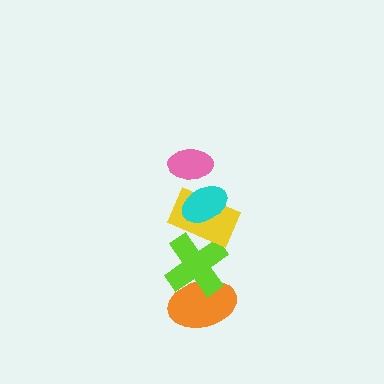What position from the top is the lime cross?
The lime cross is 4th from the top.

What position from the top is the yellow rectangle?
The yellow rectangle is 3rd from the top.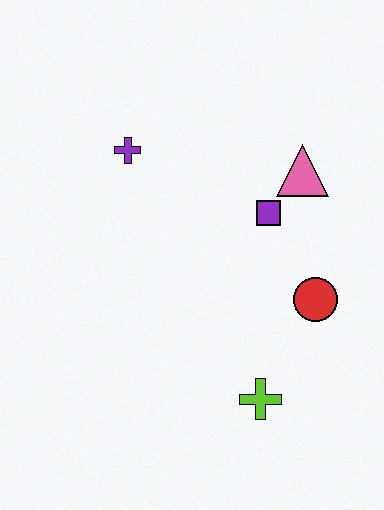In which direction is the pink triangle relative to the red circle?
The pink triangle is above the red circle.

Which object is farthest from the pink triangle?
The lime cross is farthest from the pink triangle.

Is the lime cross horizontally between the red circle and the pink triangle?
No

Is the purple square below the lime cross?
No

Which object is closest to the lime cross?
The red circle is closest to the lime cross.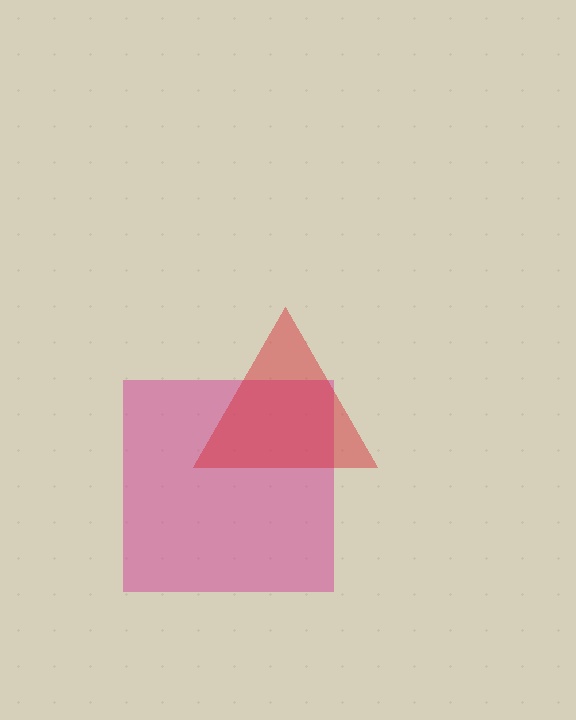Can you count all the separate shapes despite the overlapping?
Yes, there are 2 separate shapes.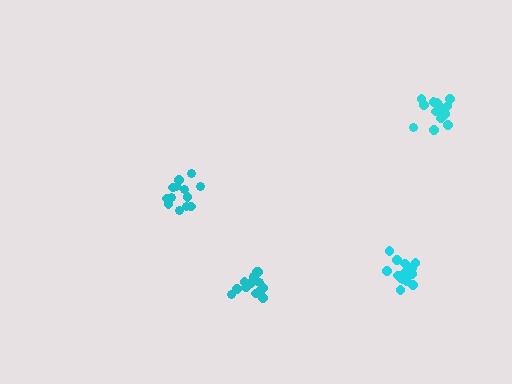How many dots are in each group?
Group 1: 14 dots, Group 2: 17 dots, Group 3: 15 dots, Group 4: 13 dots (59 total).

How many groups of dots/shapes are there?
There are 4 groups.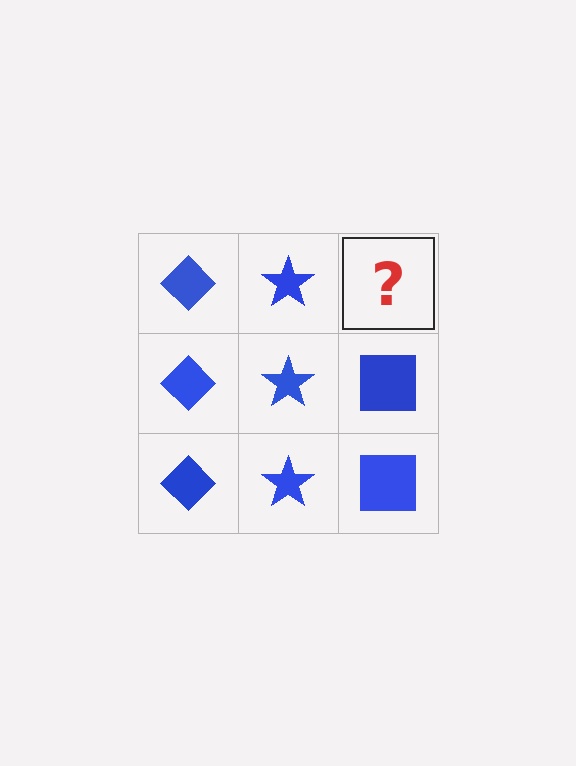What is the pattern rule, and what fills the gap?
The rule is that each column has a consistent shape. The gap should be filled with a blue square.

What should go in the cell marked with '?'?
The missing cell should contain a blue square.